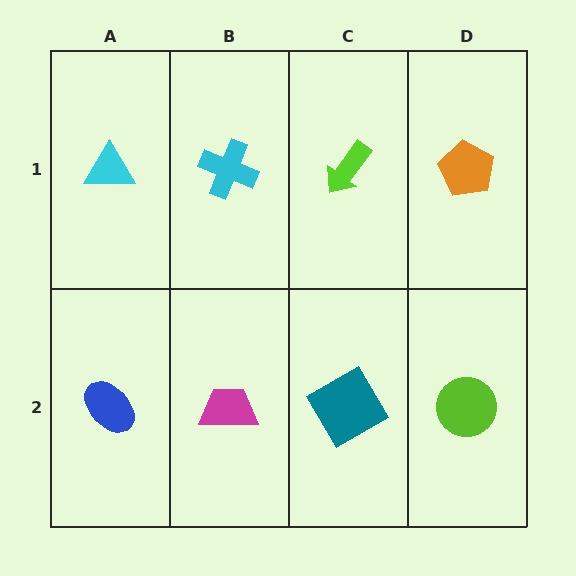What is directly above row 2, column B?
A cyan cross.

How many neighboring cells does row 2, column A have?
2.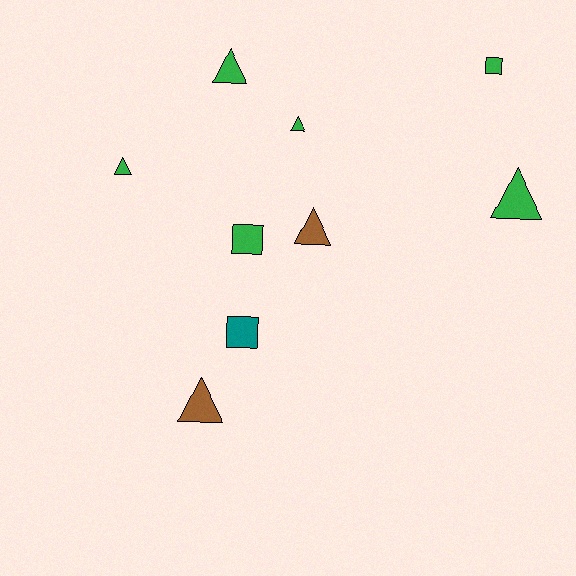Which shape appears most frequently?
Triangle, with 6 objects.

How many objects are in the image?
There are 9 objects.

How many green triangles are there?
There are 4 green triangles.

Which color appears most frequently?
Green, with 6 objects.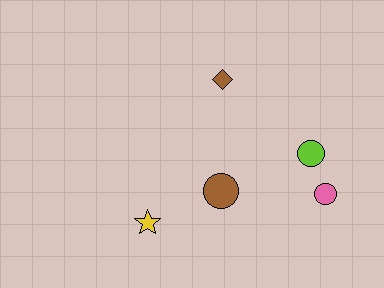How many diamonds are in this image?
There is 1 diamond.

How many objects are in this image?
There are 5 objects.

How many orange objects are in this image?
There are no orange objects.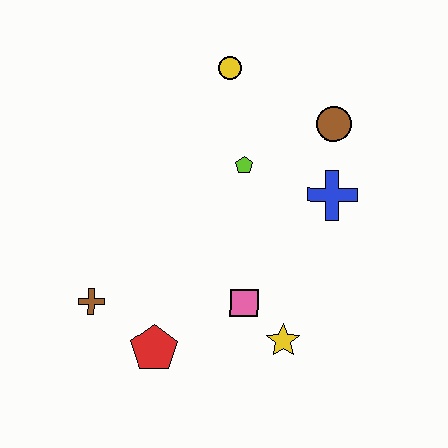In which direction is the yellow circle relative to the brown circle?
The yellow circle is to the left of the brown circle.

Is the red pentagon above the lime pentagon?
No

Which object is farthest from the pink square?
The yellow circle is farthest from the pink square.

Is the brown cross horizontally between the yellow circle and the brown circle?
No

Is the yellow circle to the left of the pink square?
Yes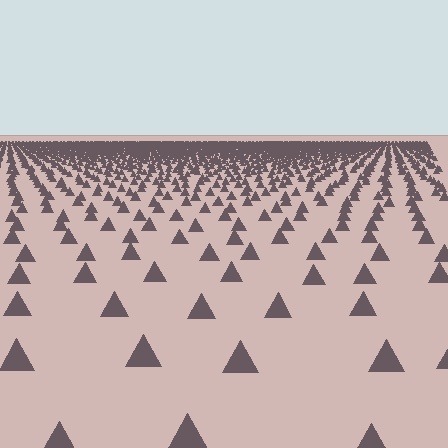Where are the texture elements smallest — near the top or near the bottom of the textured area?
Near the top.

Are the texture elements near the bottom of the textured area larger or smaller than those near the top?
Larger. Near the bottom, elements are closer to the viewer and appear at a bigger on-screen size.